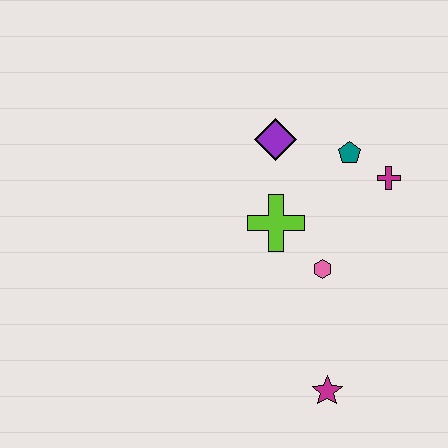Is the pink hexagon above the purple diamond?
No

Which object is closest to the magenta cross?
The teal pentagon is closest to the magenta cross.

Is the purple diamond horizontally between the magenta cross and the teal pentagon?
No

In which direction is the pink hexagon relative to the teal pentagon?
The pink hexagon is below the teal pentagon.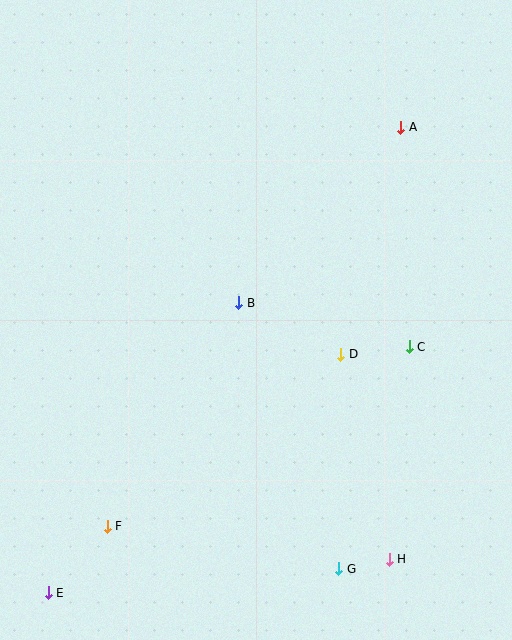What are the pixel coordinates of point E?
Point E is at (48, 593).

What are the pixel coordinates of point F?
Point F is at (107, 526).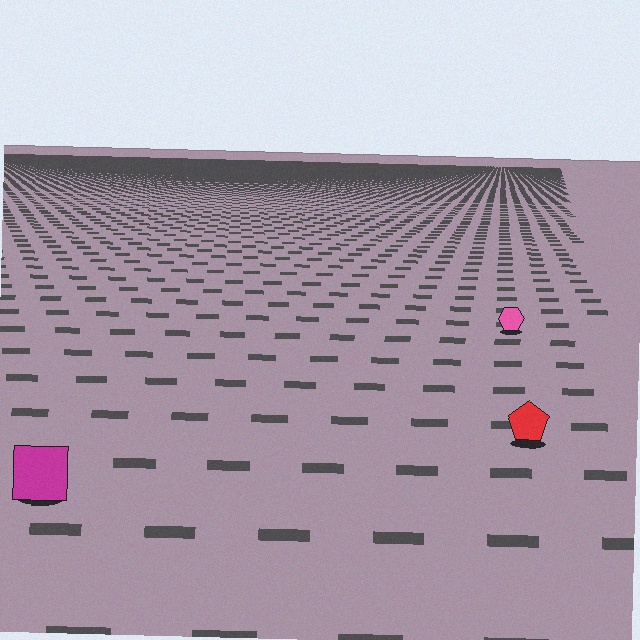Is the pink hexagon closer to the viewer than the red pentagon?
No. The red pentagon is closer — you can tell from the texture gradient: the ground texture is coarser near it.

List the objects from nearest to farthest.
From nearest to farthest: the magenta square, the red pentagon, the pink hexagon.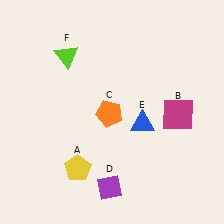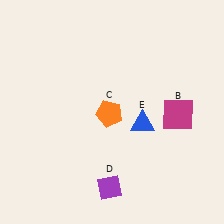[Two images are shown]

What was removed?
The yellow pentagon (A), the lime triangle (F) were removed in Image 2.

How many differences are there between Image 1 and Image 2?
There are 2 differences between the two images.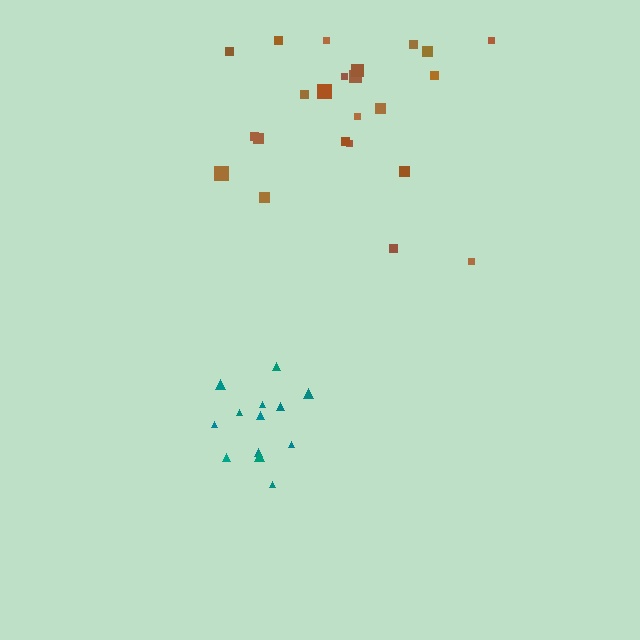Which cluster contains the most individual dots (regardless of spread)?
Brown (23).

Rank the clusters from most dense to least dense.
teal, brown.